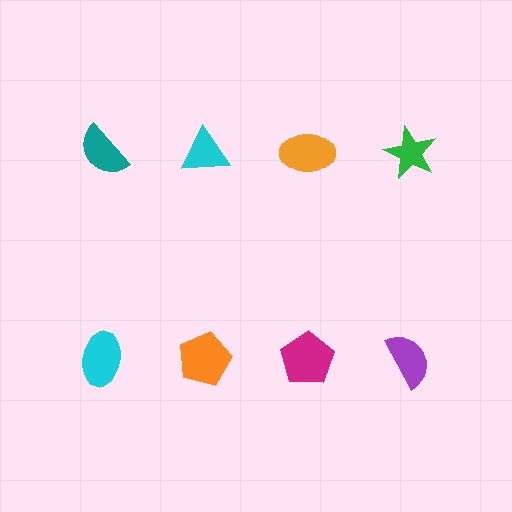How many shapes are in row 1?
4 shapes.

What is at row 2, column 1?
A cyan ellipse.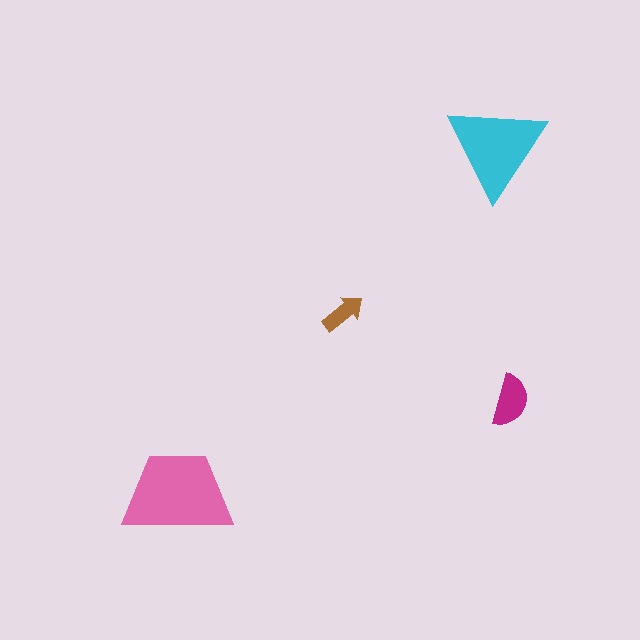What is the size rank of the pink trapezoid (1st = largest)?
1st.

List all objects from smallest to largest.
The brown arrow, the magenta semicircle, the cyan triangle, the pink trapezoid.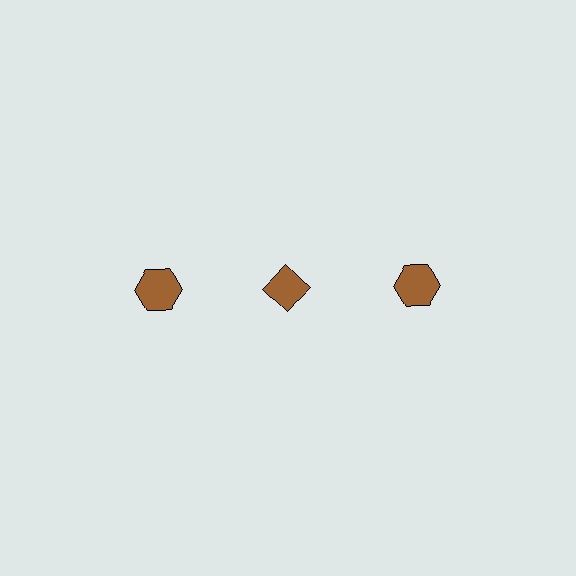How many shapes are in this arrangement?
There are 3 shapes arranged in a grid pattern.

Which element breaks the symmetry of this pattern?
The brown diamond in the top row, second from left column breaks the symmetry. All other shapes are brown hexagons.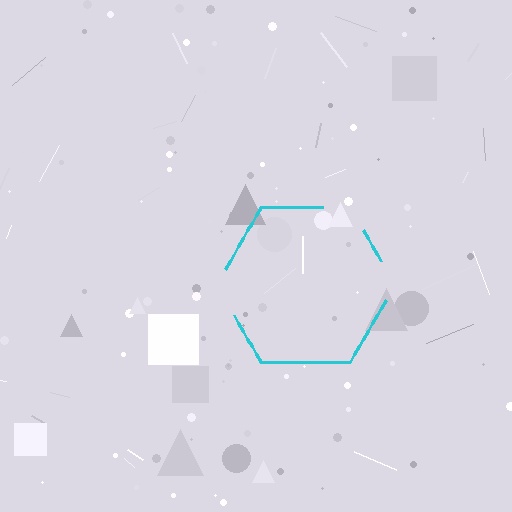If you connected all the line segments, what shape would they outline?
They would outline a hexagon.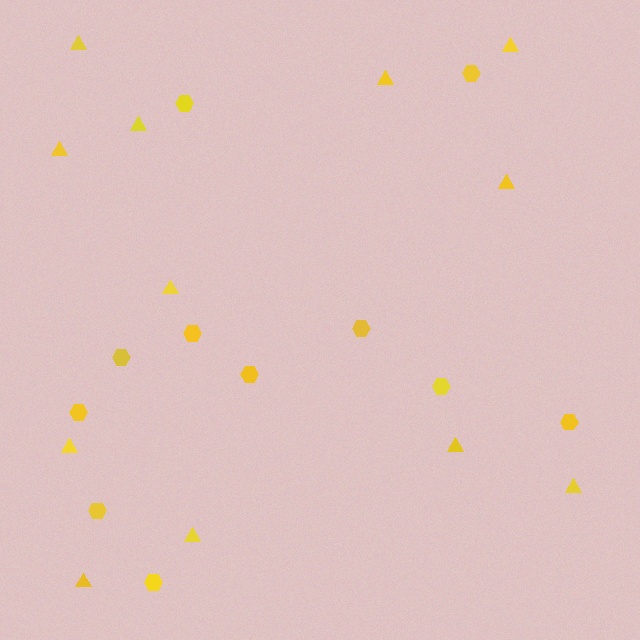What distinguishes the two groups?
There are 2 groups: one group of triangles (12) and one group of hexagons (11).